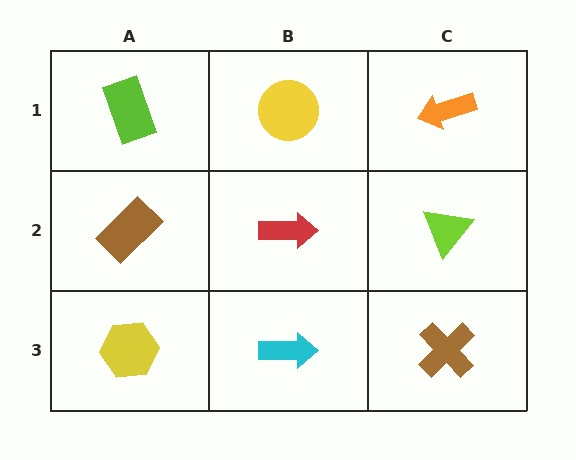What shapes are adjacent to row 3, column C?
A lime triangle (row 2, column C), a cyan arrow (row 3, column B).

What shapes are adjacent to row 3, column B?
A red arrow (row 2, column B), a yellow hexagon (row 3, column A), a brown cross (row 3, column C).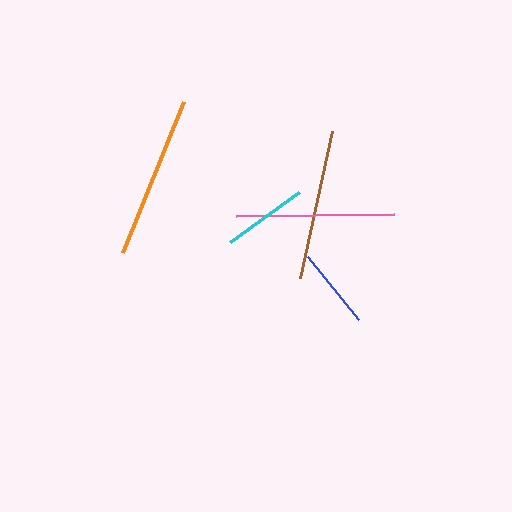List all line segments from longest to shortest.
From longest to shortest: orange, pink, brown, cyan, blue.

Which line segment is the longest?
The orange line is the longest at approximately 163 pixels.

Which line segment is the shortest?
The blue line is the shortest at approximately 81 pixels.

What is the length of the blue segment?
The blue segment is approximately 81 pixels long.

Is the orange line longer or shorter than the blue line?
The orange line is longer than the blue line.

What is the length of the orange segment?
The orange segment is approximately 163 pixels long.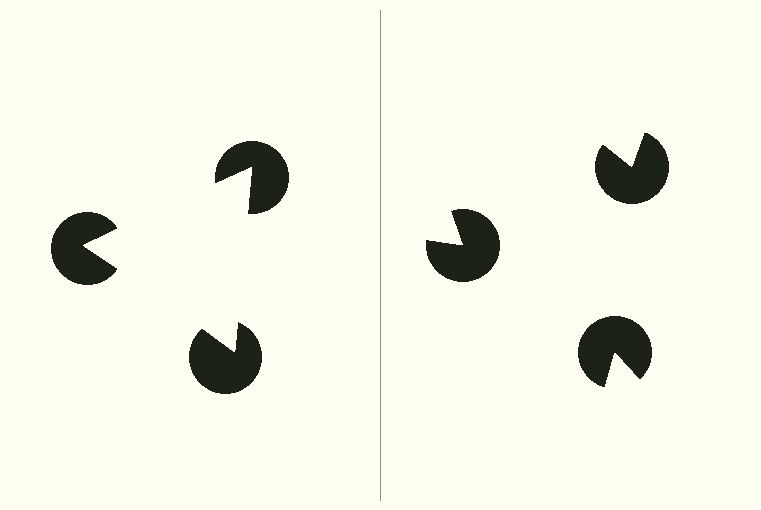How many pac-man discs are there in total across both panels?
6 — 3 on each side.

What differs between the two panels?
The pac-man discs are positioned identically on both sides; only the wedge orientations differ. On the left they align to a triangle; on the right they are misaligned.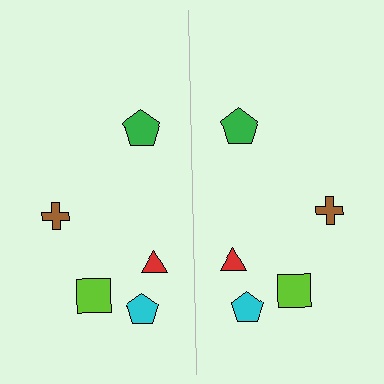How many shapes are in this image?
There are 10 shapes in this image.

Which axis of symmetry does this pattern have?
The pattern has a vertical axis of symmetry running through the center of the image.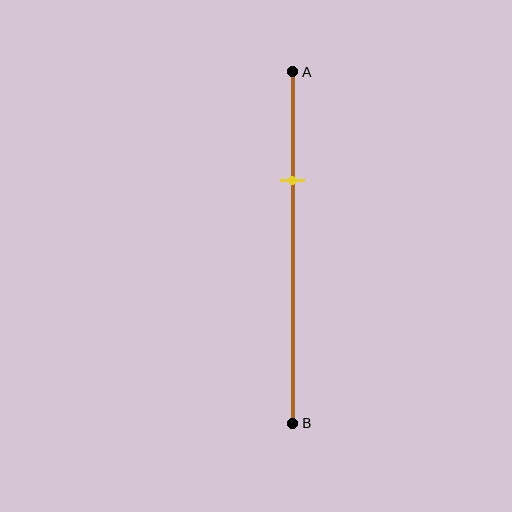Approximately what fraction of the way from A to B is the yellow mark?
The yellow mark is approximately 30% of the way from A to B.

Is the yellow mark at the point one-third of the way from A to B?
Yes, the mark is approximately at the one-third point.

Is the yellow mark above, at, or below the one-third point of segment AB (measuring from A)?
The yellow mark is approximately at the one-third point of segment AB.